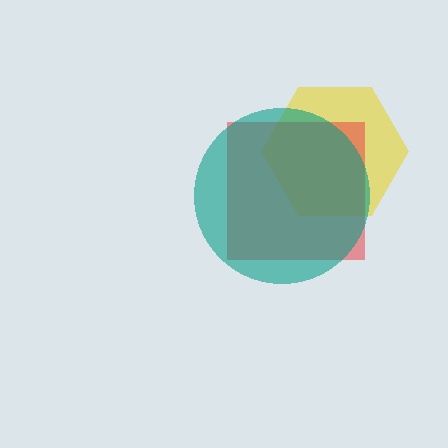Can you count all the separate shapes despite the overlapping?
Yes, there are 3 separate shapes.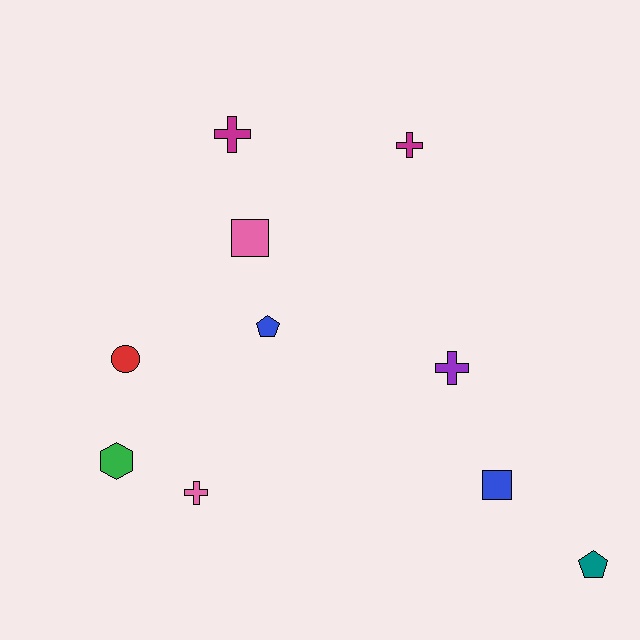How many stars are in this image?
There are no stars.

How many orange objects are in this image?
There are no orange objects.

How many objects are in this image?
There are 10 objects.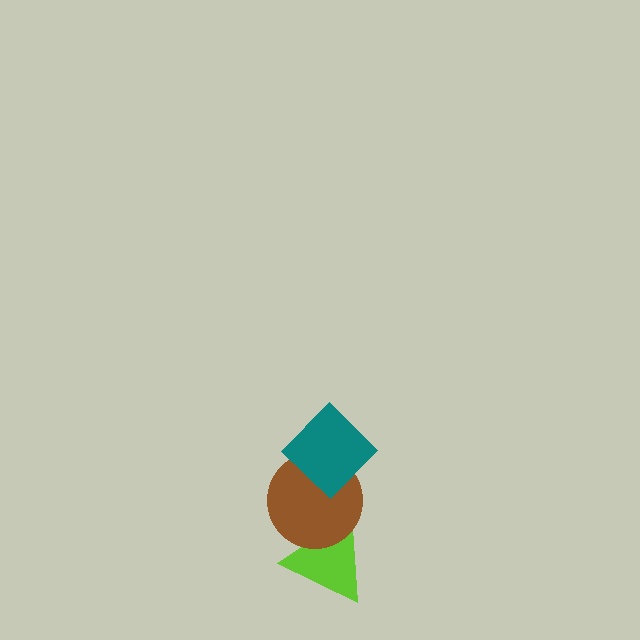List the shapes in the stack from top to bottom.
From top to bottom: the teal diamond, the brown circle, the lime triangle.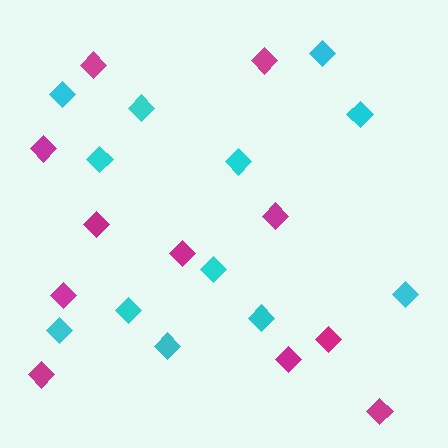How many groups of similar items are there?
There are 2 groups: one group of magenta diamonds (11) and one group of cyan diamonds (12).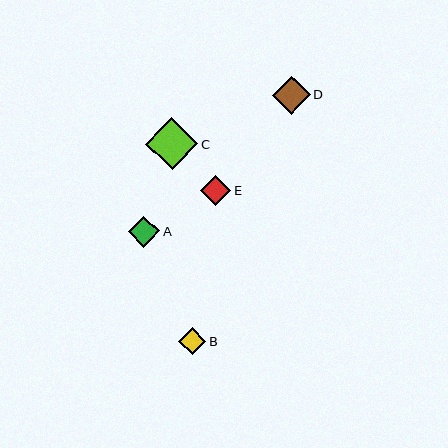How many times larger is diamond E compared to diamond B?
Diamond E is approximately 1.1 times the size of diamond B.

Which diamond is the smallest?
Diamond B is the smallest with a size of approximately 27 pixels.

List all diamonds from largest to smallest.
From largest to smallest: C, D, A, E, B.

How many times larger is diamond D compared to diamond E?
Diamond D is approximately 1.3 times the size of diamond E.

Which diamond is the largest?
Diamond C is the largest with a size of approximately 52 pixels.